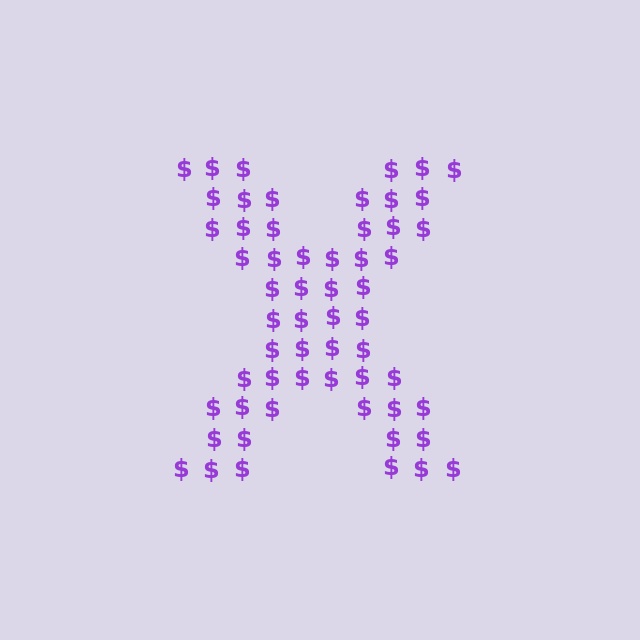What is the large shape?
The large shape is the letter X.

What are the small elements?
The small elements are dollar signs.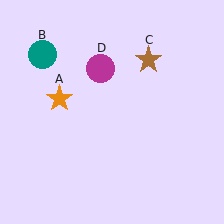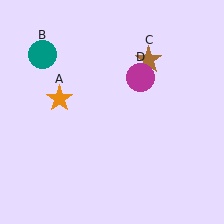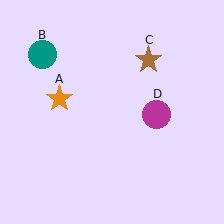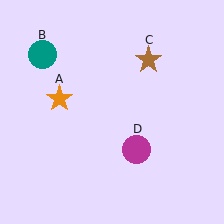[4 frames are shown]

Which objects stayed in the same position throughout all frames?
Orange star (object A) and teal circle (object B) and brown star (object C) remained stationary.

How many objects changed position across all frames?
1 object changed position: magenta circle (object D).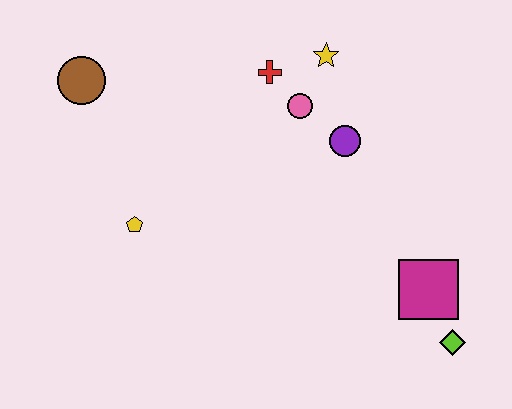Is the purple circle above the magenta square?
Yes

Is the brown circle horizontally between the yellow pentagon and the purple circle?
No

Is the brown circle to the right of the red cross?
No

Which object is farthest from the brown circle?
The lime diamond is farthest from the brown circle.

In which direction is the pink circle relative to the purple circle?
The pink circle is to the left of the purple circle.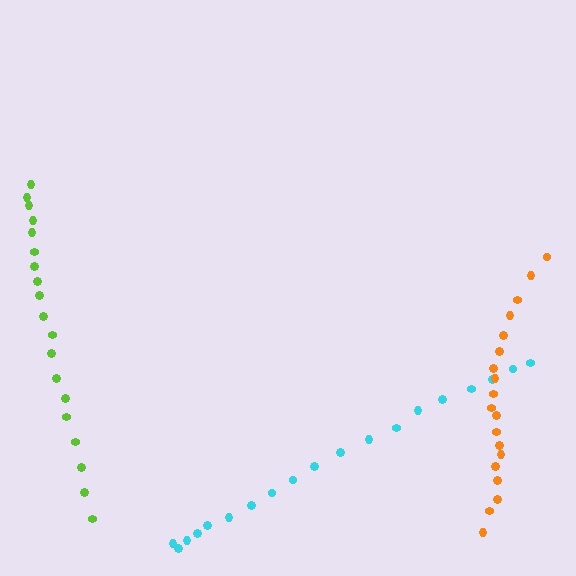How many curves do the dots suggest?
There are 3 distinct paths.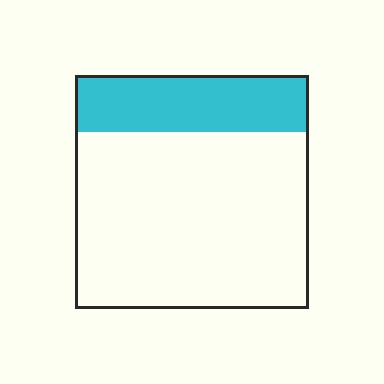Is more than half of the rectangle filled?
No.